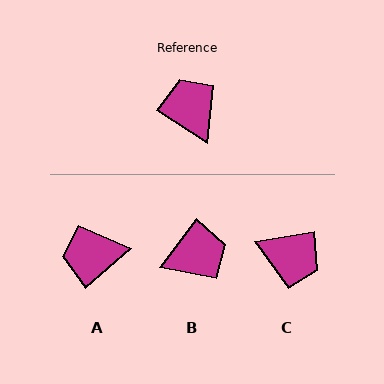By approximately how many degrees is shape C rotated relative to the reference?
Approximately 138 degrees clockwise.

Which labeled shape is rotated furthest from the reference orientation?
C, about 138 degrees away.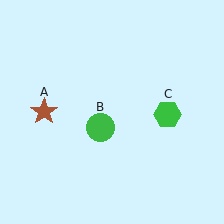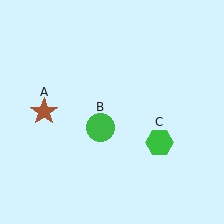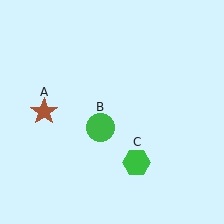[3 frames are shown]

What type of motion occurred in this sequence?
The green hexagon (object C) rotated clockwise around the center of the scene.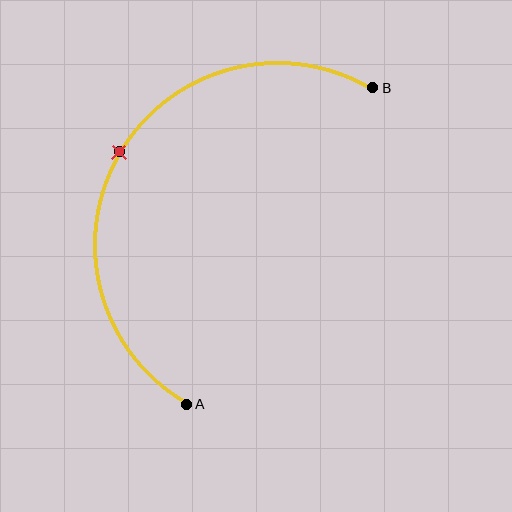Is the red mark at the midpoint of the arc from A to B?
Yes. The red mark lies on the arc at equal arc-length from both A and B — it is the arc midpoint.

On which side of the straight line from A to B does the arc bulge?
The arc bulges to the left of the straight line connecting A and B.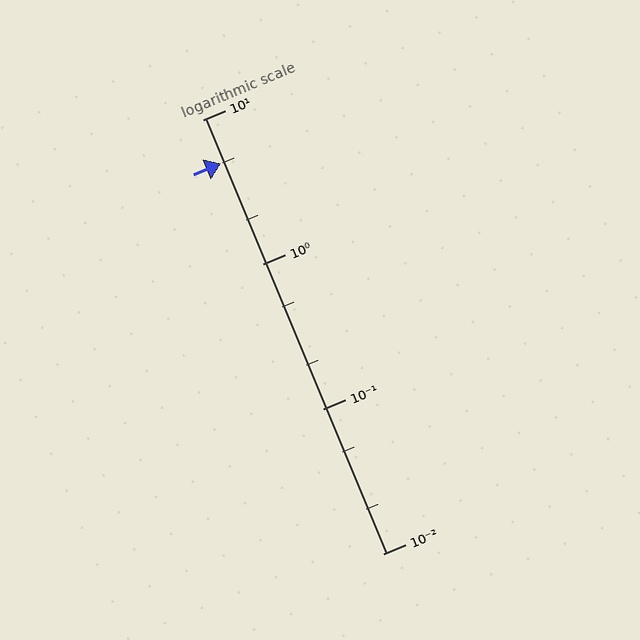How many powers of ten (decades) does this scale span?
The scale spans 3 decades, from 0.01 to 10.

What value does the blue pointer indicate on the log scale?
The pointer indicates approximately 5.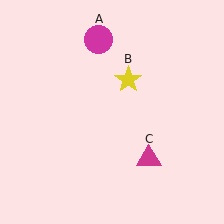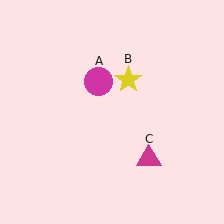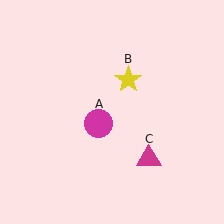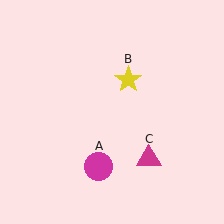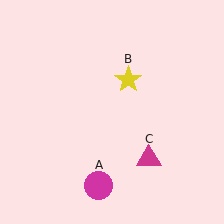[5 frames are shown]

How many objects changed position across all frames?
1 object changed position: magenta circle (object A).